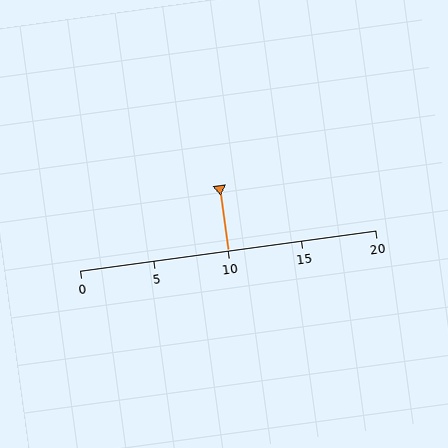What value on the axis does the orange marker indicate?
The marker indicates approximately 10.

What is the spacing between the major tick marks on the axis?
The major ticks are spaced 5 apart.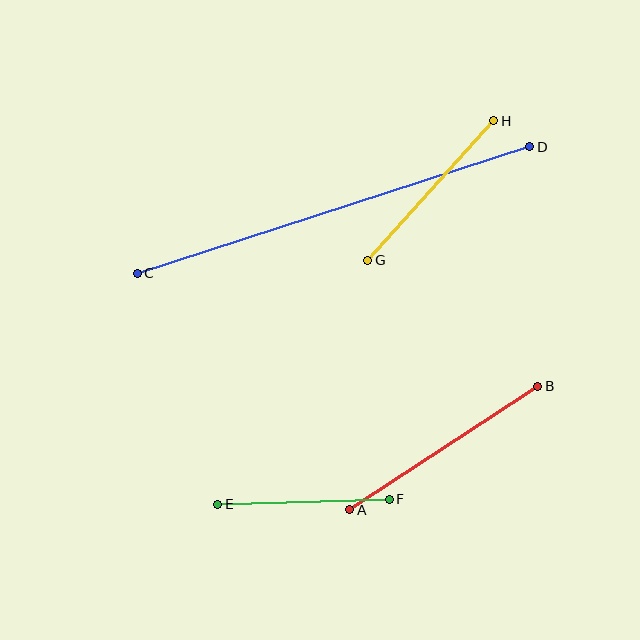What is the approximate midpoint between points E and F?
The midpoint is at approximately (303, 502) pixels.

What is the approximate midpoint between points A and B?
The midpoint is at approximately (444, 448) pixels.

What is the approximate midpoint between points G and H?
The midpoint is at approximately (431, 191) pixels.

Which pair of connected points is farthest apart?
Points C and D are farthest apart.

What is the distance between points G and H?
The distance is approximately 188 pixels.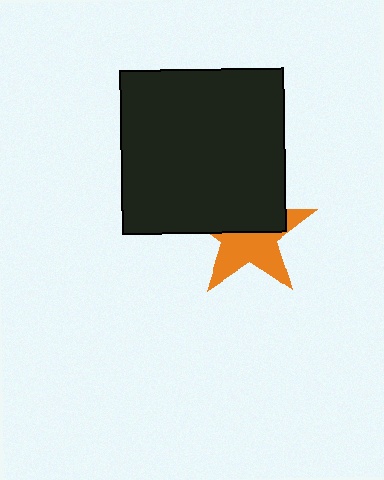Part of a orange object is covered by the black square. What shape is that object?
It is a star.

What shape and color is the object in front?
The object in front is a black square.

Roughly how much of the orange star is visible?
About half of it is visible (roughly 52%).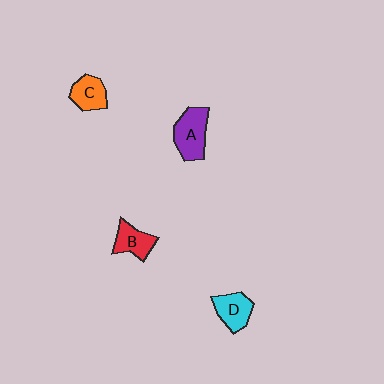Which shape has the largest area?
Shape A (purple).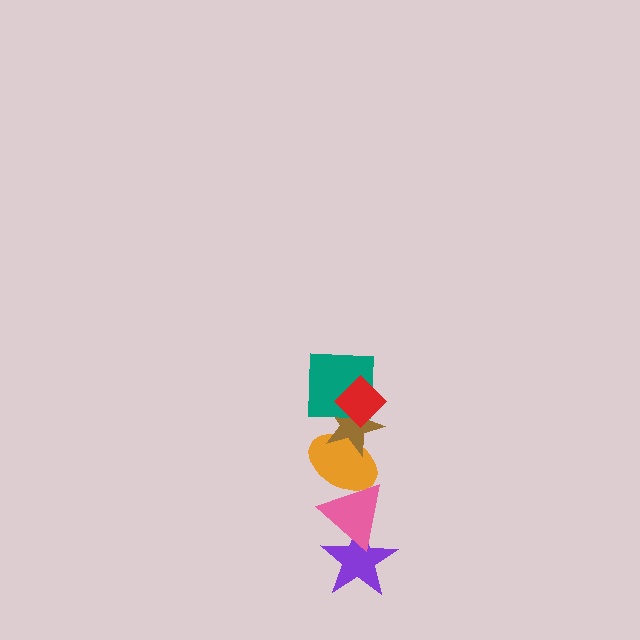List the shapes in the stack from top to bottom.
From top to bottom: the red diamond, the teal square, the brown star, the orange ellipse, the pink triangle, the purple star.